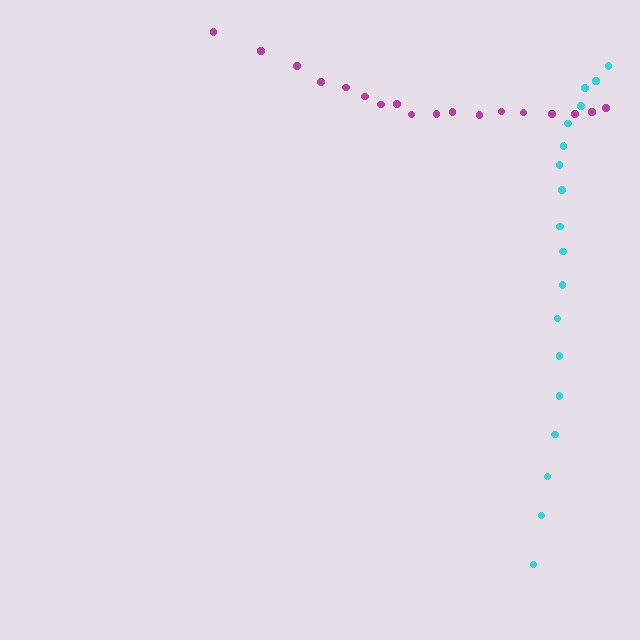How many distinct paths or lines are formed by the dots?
There are 2 distinct paths.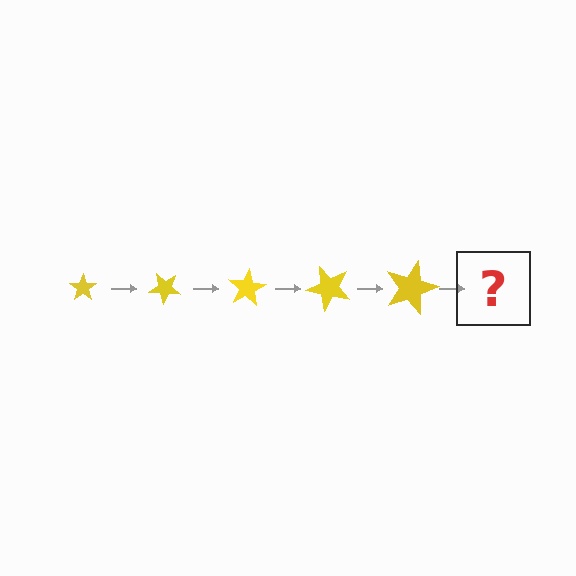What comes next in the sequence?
The next element should be a star, larger than the previous one and rotated 200 degrees from the start.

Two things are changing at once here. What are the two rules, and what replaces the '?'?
The two rules are that the star grows larger each step and it rotates 40 degrees each step. The '?' should be a star, larger than the previous one and rotated 200 degrees from the start.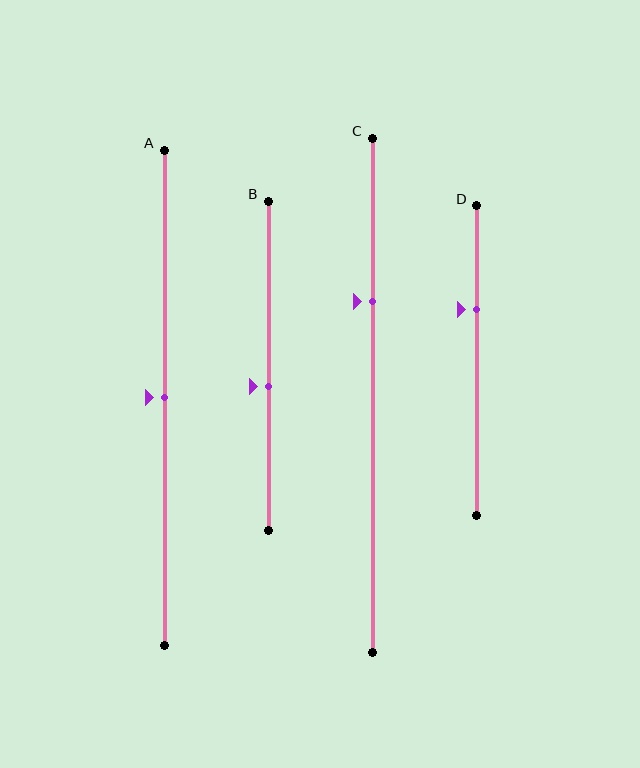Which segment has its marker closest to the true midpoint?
Segment A has its marker closest to the true midpoint.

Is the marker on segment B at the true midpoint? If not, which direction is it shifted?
No, the marker on segment B is shifted downward by about 6% of the segment length.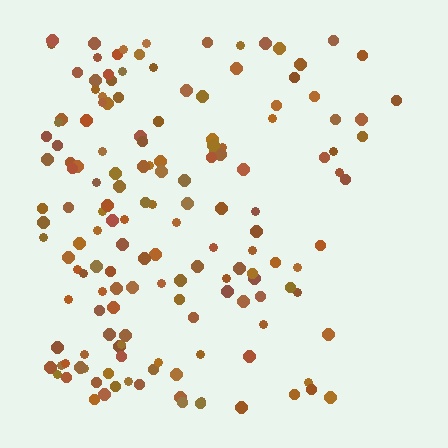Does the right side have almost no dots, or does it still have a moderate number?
Still a moderate number, just noticeably fewer than the left.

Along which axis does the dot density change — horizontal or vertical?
Horizontal.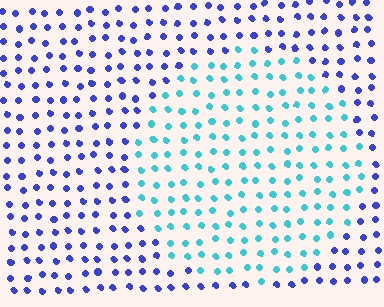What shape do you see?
I see a circle.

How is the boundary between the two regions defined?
The boundary is defined purely by a slight shift in hue (about 53 degrees). Spacing, size, and orientation are identical on both sides.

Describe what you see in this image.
The image is filled with small blue elements in a uniform arrangement. A circle-shaped region is visible where the elements are tinted to a slightly different hue, forming a subtle color boundary.